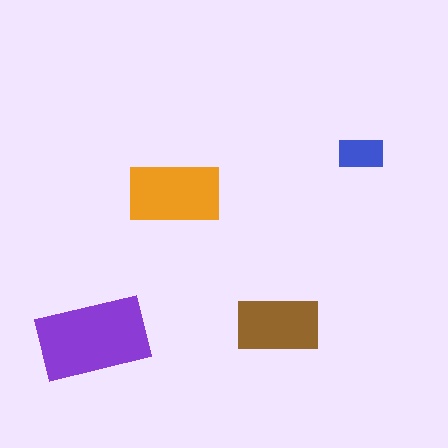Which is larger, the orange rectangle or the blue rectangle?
The orange one.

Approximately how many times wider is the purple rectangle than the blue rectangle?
About 2.5 times wider.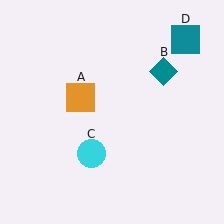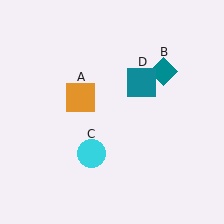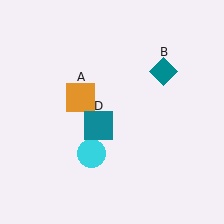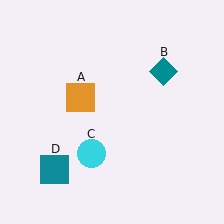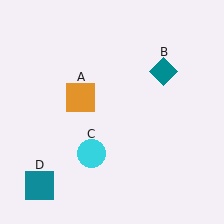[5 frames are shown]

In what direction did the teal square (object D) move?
The teal square (object D) moved down and to the left.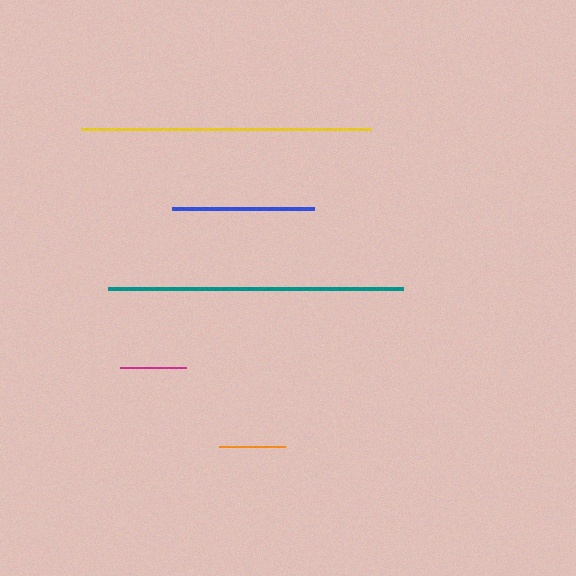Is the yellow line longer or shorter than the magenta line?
The yellow line is longer than the magenta line.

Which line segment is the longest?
The teal line is the longest at approximately 295 pixels.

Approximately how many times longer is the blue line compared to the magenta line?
The blue line is approximately 2.2 times the length of the magenta line.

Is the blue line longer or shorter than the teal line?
The teal line is longer than the blue line.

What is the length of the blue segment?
The blue segment is approximately 142 pixels long.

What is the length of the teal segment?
The teal segment is approximately 295 pixels long.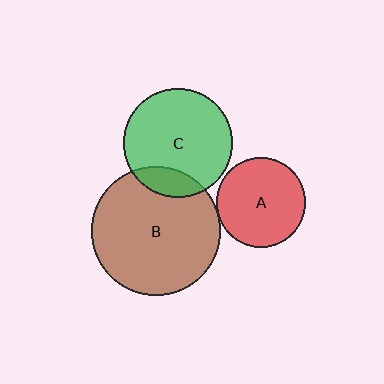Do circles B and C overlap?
Yes.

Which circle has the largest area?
Circle B (brown).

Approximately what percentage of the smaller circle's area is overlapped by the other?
Approximately 15%.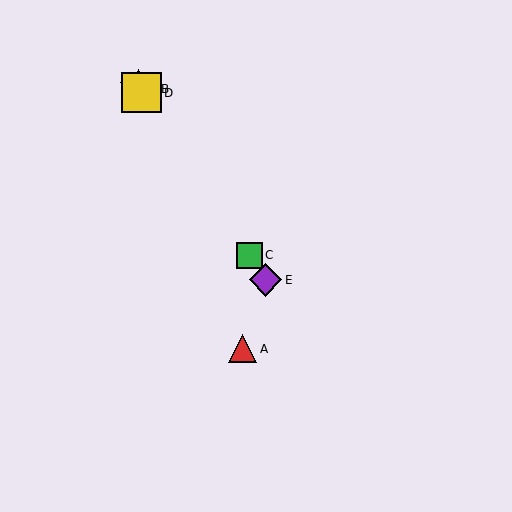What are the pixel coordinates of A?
Object A is at (242, 349).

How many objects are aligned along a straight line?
4 objects (B, C, D, E) are aligned along a straight line.